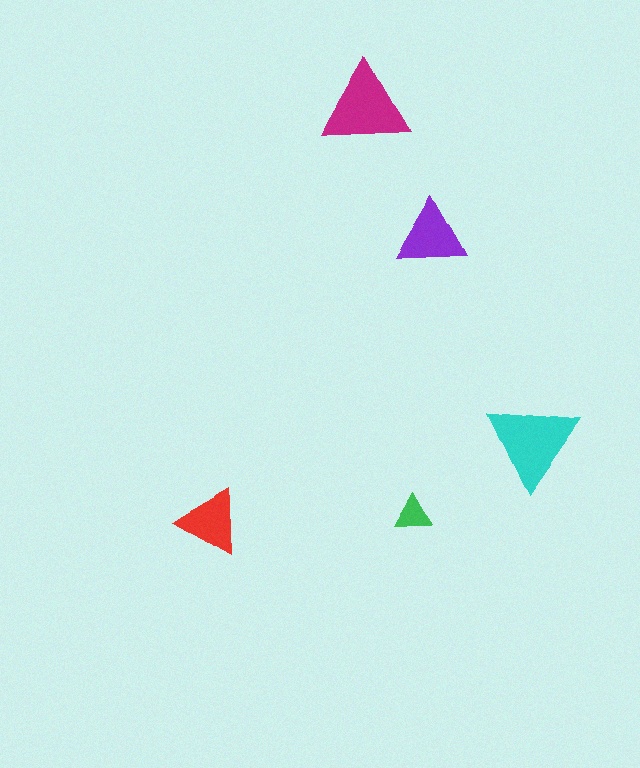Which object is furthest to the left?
The red triangle is leftmost.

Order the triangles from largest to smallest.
the cyan one, the magenta one, the purple one, the red one, the green one.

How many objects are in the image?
There are 5 objects in the image.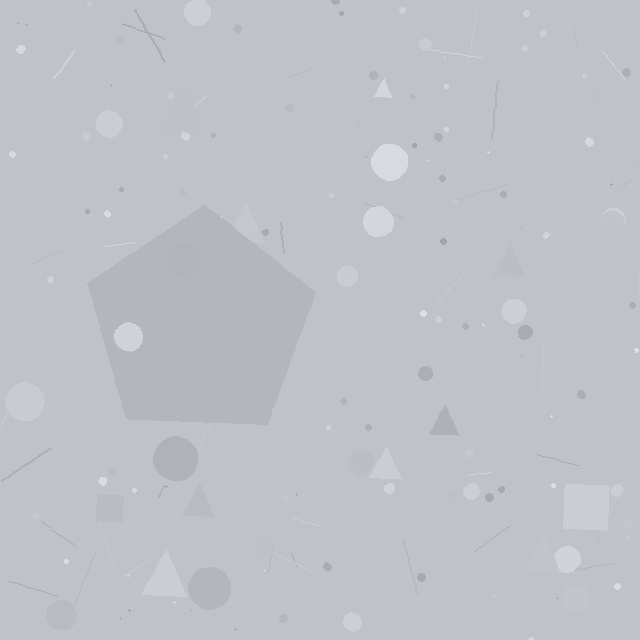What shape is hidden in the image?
A pentagon is hidden in the image.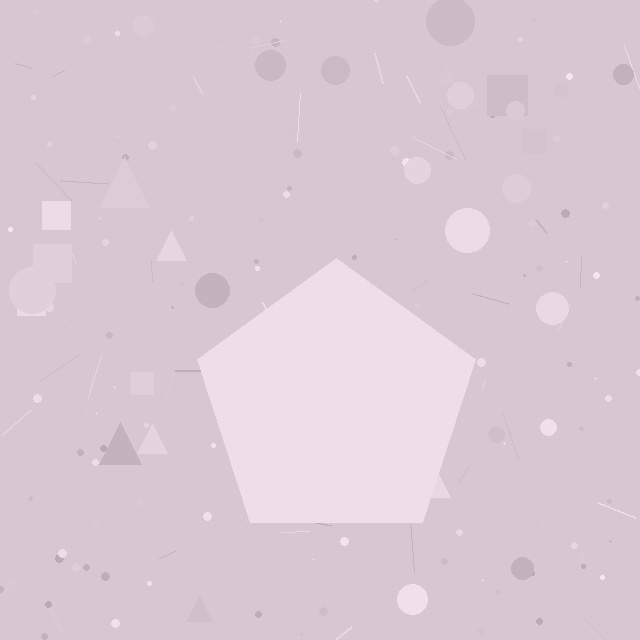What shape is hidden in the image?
A pentagon is hidden in the image.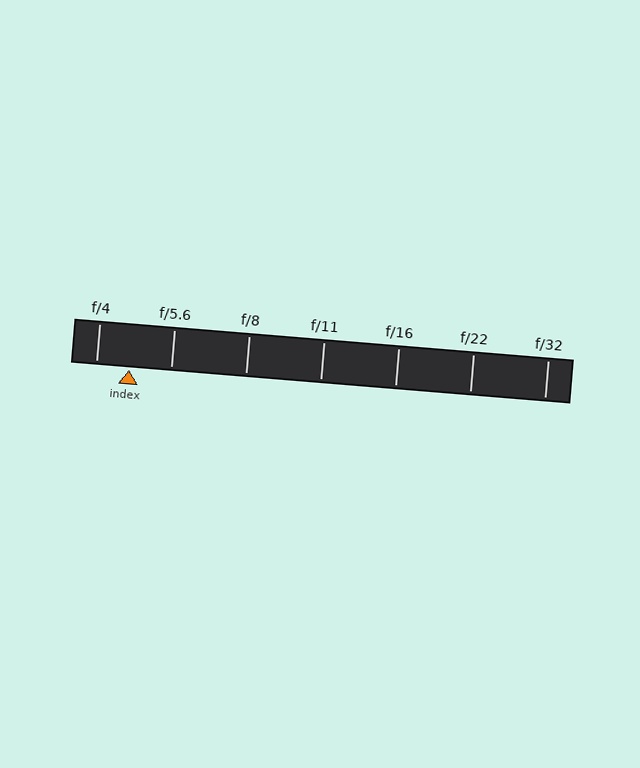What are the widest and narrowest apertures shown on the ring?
The widest aperture shown is f/4 and the narrowest is f/32.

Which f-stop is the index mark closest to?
The index mark is closest to f/4.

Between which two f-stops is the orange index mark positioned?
The index mark is between f/4 and f/5.6.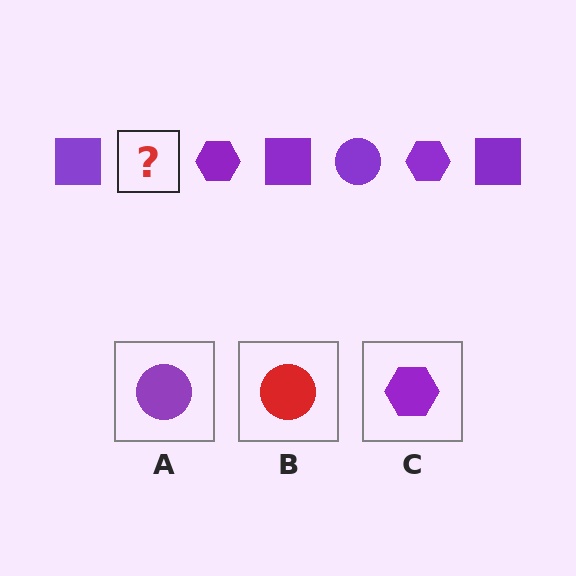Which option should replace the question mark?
Option A.